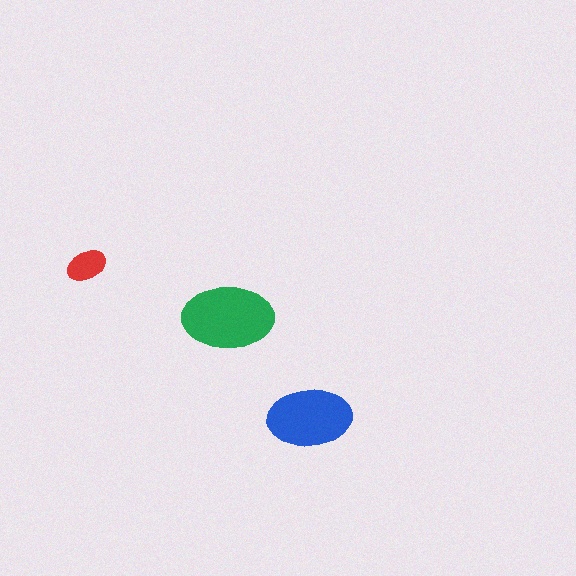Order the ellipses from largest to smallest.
the green one, the blue one, the red one.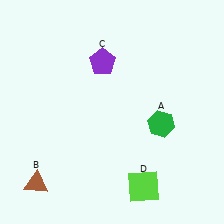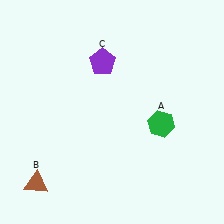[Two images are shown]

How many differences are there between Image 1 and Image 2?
There is 1 difference between the two images.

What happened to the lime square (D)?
The lime square (D) was removed in Image 2. It was in the bottom-right area of Image 1.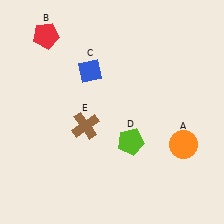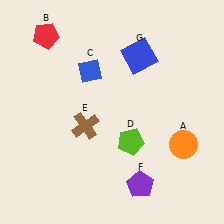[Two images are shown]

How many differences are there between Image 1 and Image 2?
There are 2 differences between the two images.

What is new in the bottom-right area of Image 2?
A purple pentagon (F) was added in the bottom-right area of Image 2.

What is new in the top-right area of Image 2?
A blue square (G) was added in the top-right area of Image 2.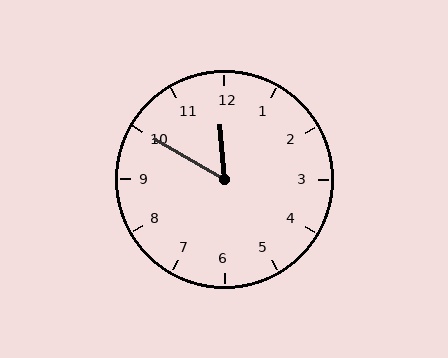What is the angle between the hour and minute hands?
Approximately 55 degrees.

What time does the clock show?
11:50.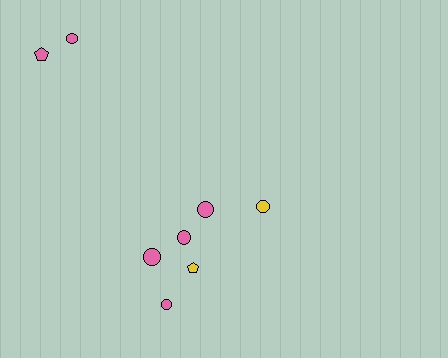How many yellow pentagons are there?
There is 1 yellow pentagon.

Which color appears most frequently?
Pink, with 6 objects.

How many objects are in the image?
There are 8 objects.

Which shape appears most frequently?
Circle, with 6 objects.